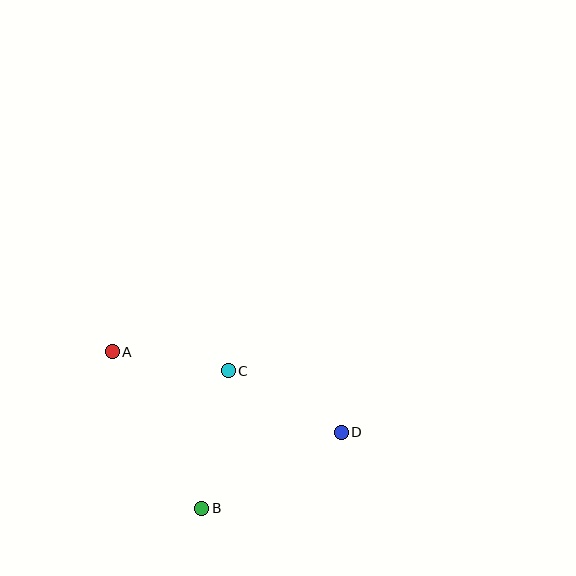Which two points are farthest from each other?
Points A and D are farthest from each other.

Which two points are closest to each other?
Points A and C are closest to each other.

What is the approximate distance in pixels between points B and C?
The distance between B and C is approximately 140 pixels.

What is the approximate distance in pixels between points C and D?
The distance between C and D is approximately 129 pixels.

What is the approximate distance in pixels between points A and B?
The distance between A and B is approximately 180 pixels.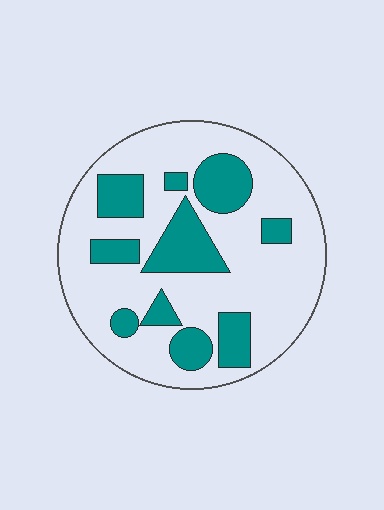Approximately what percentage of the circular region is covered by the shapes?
Approximately 30%.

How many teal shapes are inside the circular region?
10.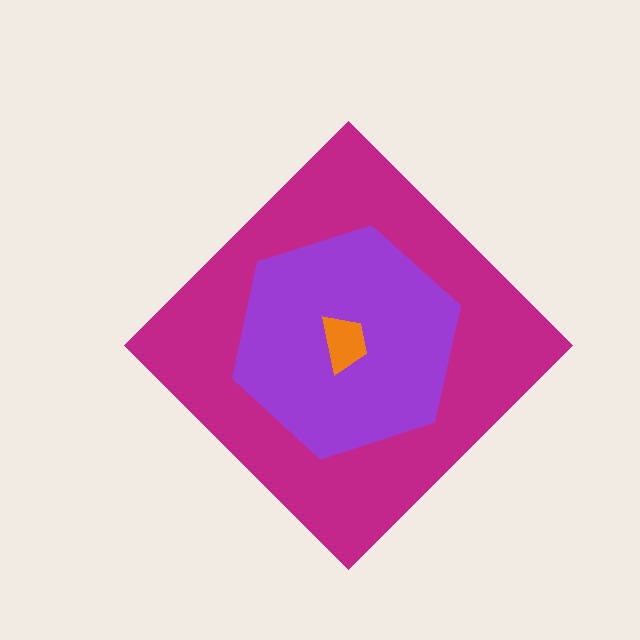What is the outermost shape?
The magenta diamond.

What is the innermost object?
The orange trapezoid.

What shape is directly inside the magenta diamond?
The purple hexagon.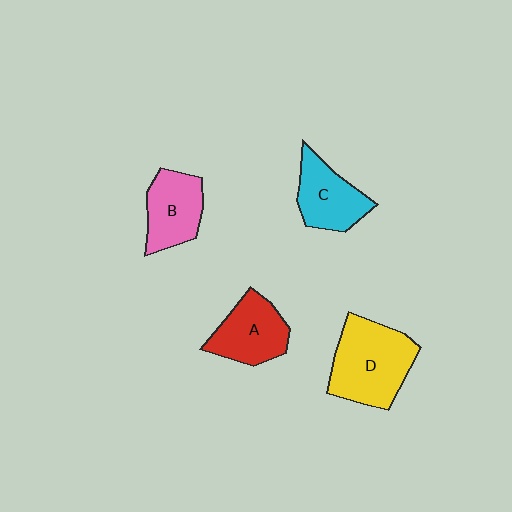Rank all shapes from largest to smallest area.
From largest to smallest: D (yellow), A (red), C (cyan), B (pink).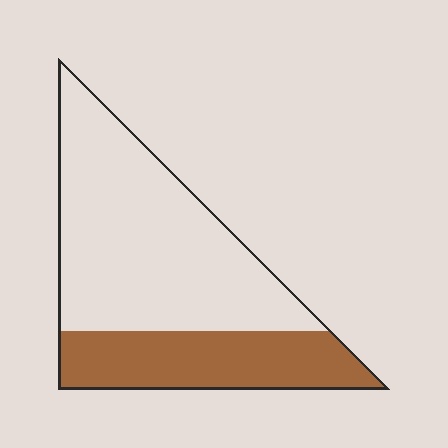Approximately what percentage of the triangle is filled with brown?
Approximately 30%.